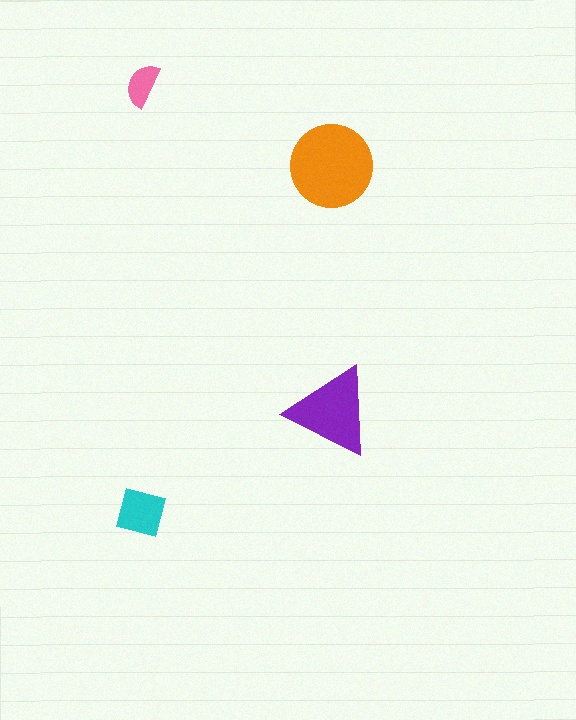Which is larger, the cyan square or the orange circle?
The orange circle.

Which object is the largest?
The orange circle.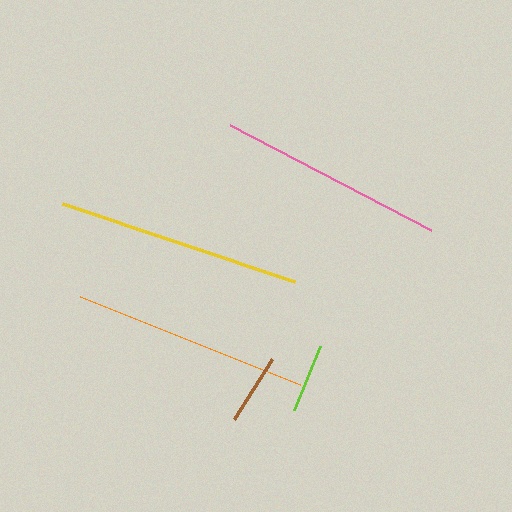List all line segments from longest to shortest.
From longest to shortest: yellow, orange, pink, brown, lime.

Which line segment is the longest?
The yellow line is the longest at approximately 245 pixels.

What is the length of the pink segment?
The pink segment is approximately 226 pixels long.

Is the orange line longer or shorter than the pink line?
The orange line is longer than the pink line.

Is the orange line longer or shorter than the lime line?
The orange line is longer than the lime line.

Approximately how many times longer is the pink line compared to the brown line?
The pink line is approximately 3.2 times the length of the brown line.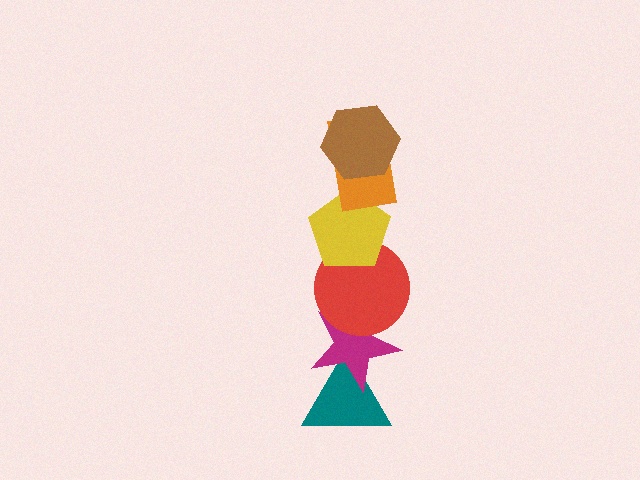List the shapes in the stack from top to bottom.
From top to bottom: the brown hexagon, the orange rectangle, the yellow pentagon, the red circle, the magenta star, the teal triangle.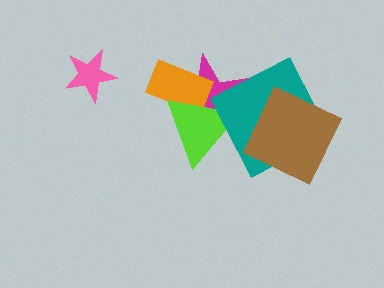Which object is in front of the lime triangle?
The teal square is in front of the lime triangle.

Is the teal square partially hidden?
Yes, it is partially covered by another shape.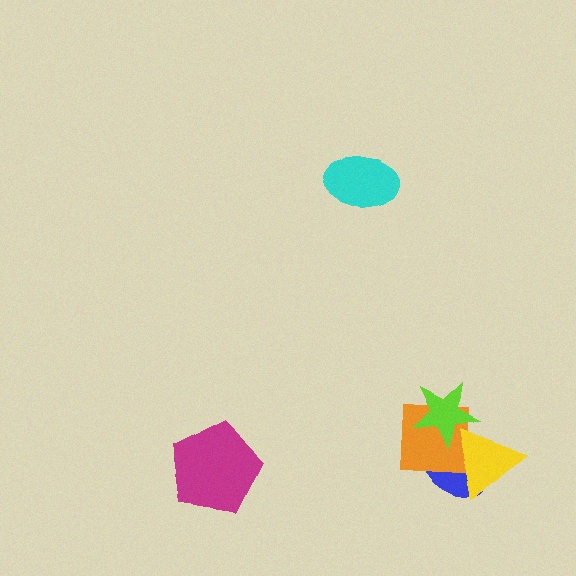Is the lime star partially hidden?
Yes, it is partially covered by another shape.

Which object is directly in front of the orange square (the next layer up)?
The lime star is directly in front of the orange square.